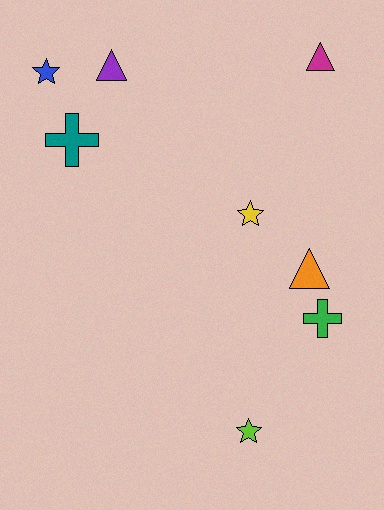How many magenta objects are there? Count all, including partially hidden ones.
There is 1 magenta object.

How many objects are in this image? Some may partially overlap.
There are 8 objects.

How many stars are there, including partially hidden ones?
There are 3 stars.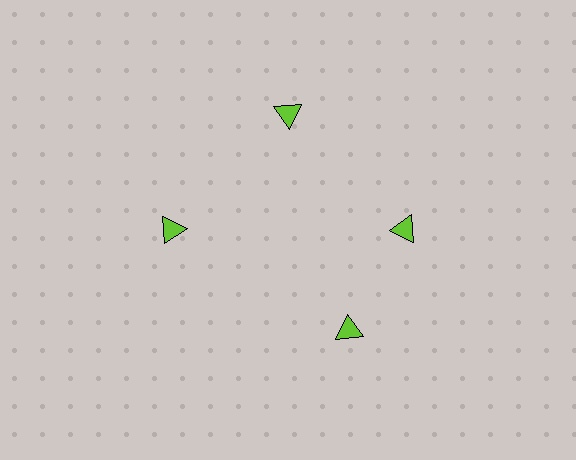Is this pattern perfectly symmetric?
No. The 4 lime triangles are arranged in a ring, but one element near the 6 o'clock position is rotated out of alignment along the ring, breaking the 4-fold rotational symmetry.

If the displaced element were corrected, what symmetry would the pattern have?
It would have 4-fold rotational symmetry — the pattern would map onto itself every 90 degrees.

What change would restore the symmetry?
The symmetry would be restored by rotating it back into even spacing with its neighbors so that all 4 triangles sit at equal angles and equal distance from the center.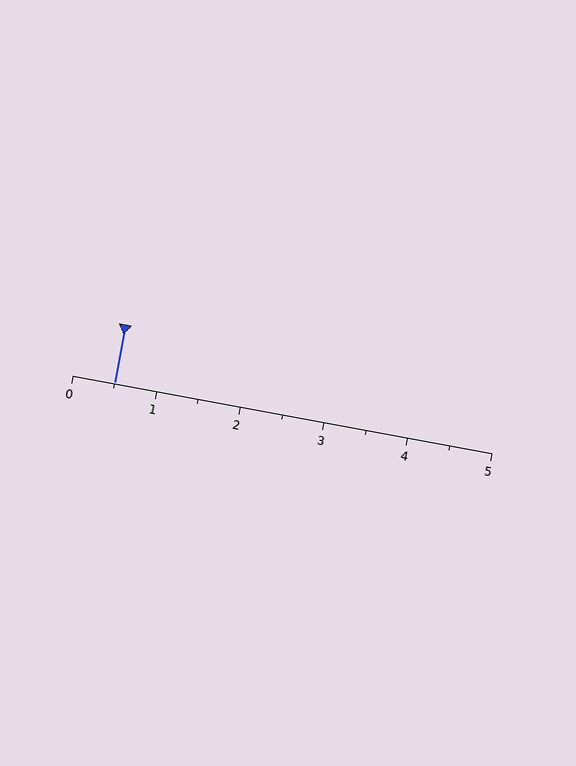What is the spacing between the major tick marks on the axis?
The major ticks are spaced 1 apart.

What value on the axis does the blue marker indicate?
The marker indicates approximately 0.5.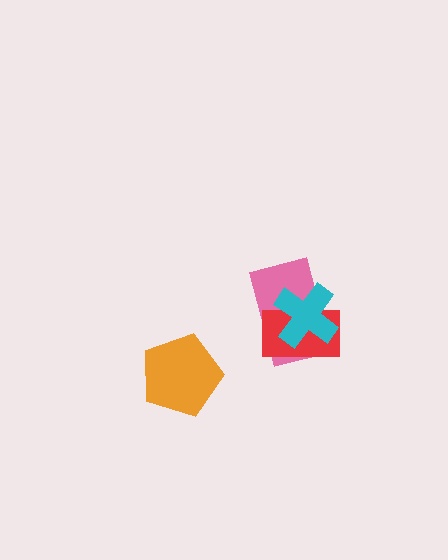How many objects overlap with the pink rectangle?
2 objects overlap with the pink rectangle.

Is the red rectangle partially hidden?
Yes, it is partially covered by another shape.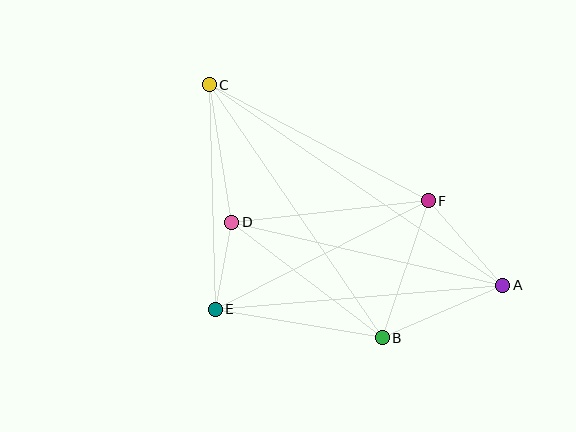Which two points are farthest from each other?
Points A and C are farthest from each other.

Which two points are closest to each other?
Points D and E are closest to each other.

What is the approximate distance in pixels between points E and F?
The distance between E and F is approximately 239 pixels.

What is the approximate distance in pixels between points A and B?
The distance between A and B is approximately 132 pixels.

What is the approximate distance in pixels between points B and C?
The distance between B and C is approximately 306 pixels.